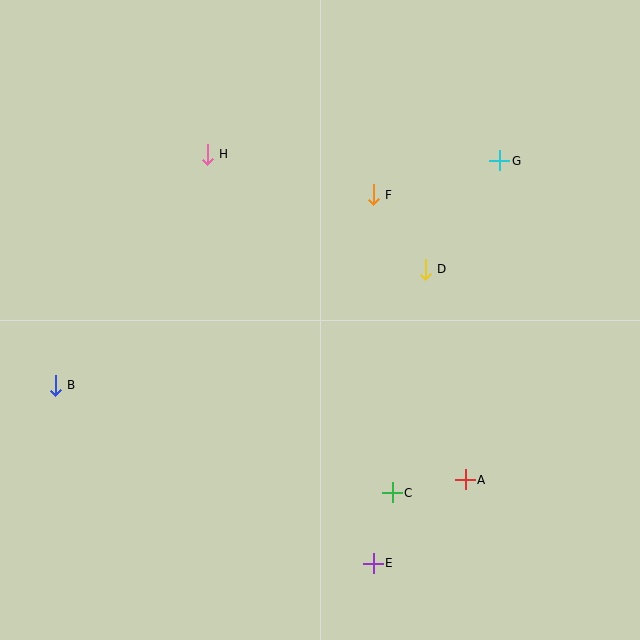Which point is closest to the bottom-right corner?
Point A is closest to the bottom-right corner.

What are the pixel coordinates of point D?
Point D is at (425, 269).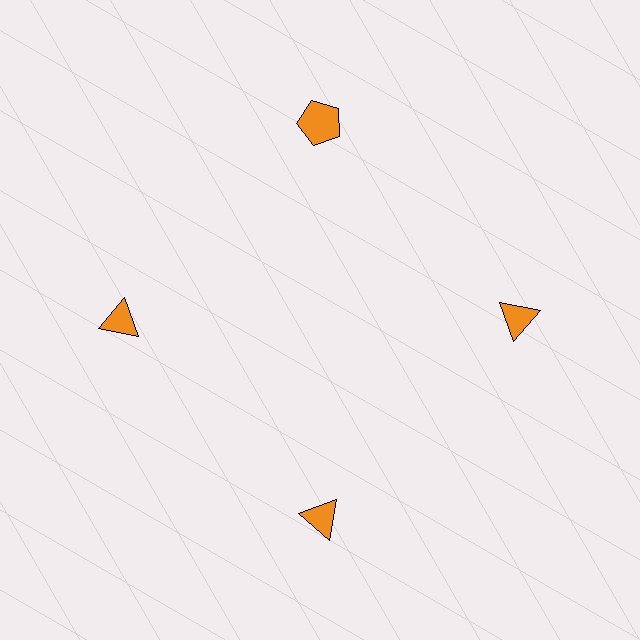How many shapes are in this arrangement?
There are 4 shapes arranged in a ring pattern.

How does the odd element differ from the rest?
It has a different shape: pentagon instead of triangle.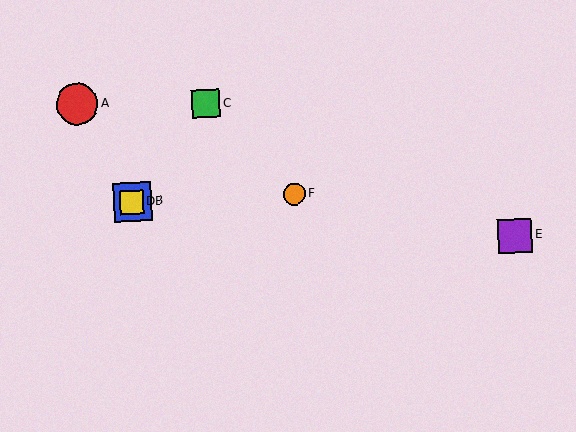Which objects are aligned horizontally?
Objects B, D, F are aligned horizontally.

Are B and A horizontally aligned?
No, B is at y≈202 and A is at y≈104.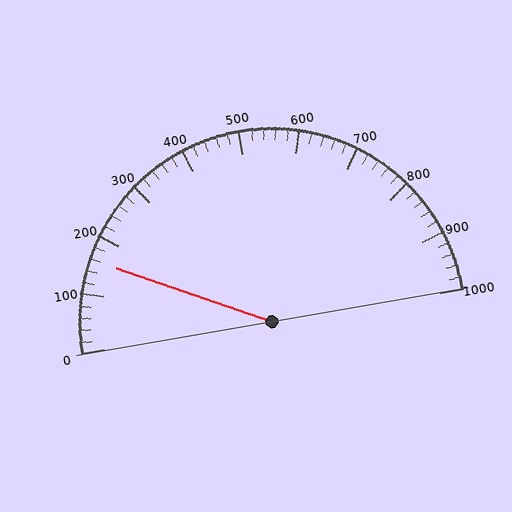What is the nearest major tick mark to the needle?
The nearest major tick mark is 200.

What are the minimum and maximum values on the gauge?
The gauge ranges from 0 to 1000.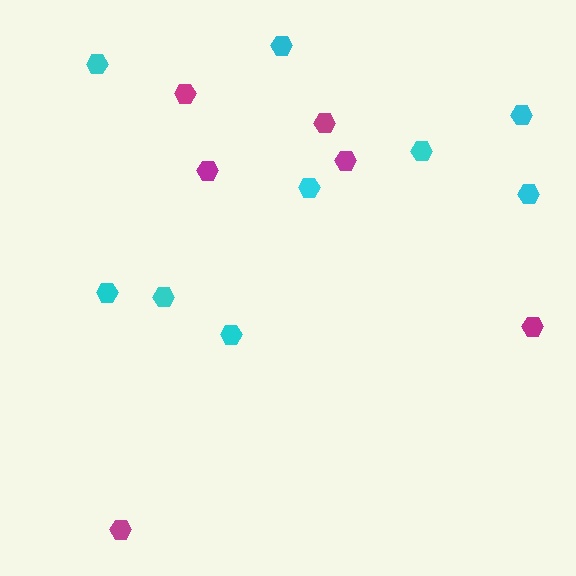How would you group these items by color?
There are 2 groups: one group of cyan hexagons (9) and one group of magenta hexagons (6).